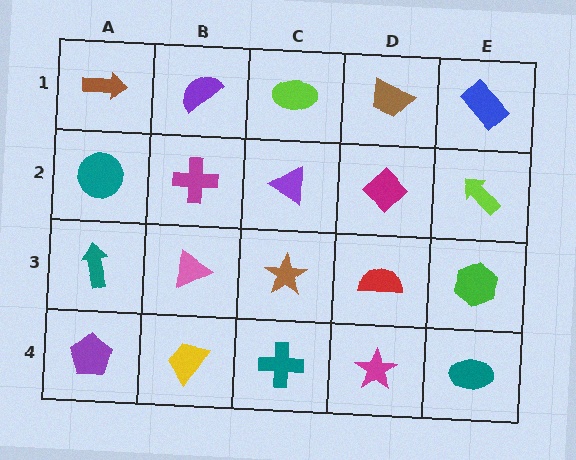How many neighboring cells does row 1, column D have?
3.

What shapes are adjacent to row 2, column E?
A blue rectangle (row 1, column E), a green hexagon (row 3, column E), a magenta diamond (row 2, column D).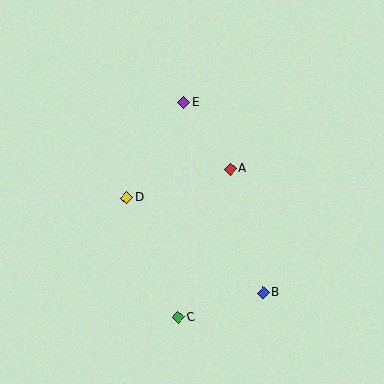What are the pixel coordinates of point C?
Point C is at (178, 317).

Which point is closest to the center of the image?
Point A at (230, 169) is closest to the center.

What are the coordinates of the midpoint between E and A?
The midpoint between E and A is at (207, 136).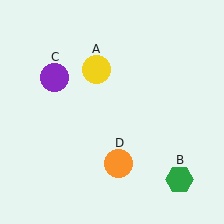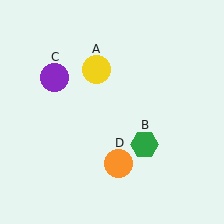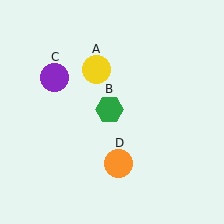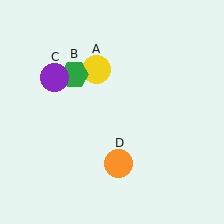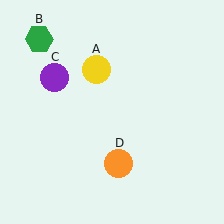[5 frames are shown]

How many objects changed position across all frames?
1 object changed position: green hexagon (object B).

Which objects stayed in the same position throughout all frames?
Yellow circle (object A) and purple circle (object C) and orange circle (object D) remained stationary.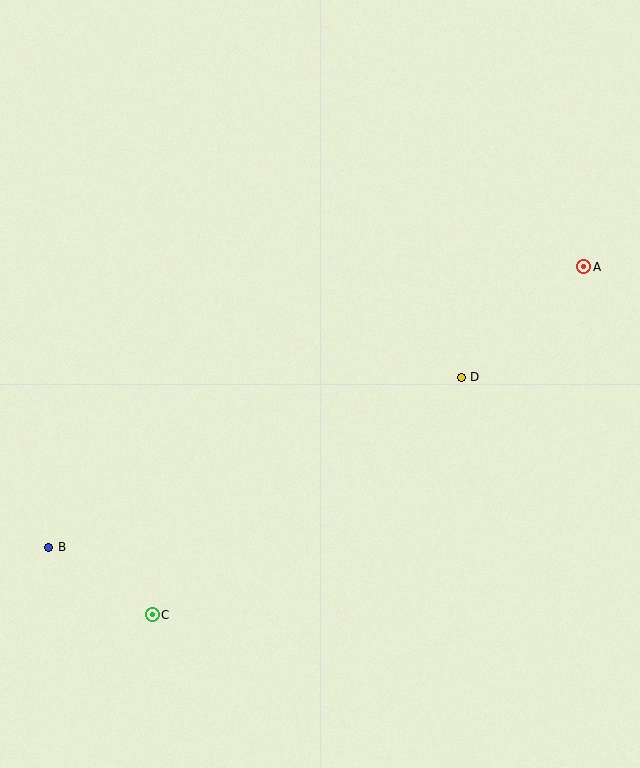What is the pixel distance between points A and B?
The distance between A and B is 604 pixels.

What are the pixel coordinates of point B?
Point B is at (49, 547).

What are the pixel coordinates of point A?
Point A is at (584, 267).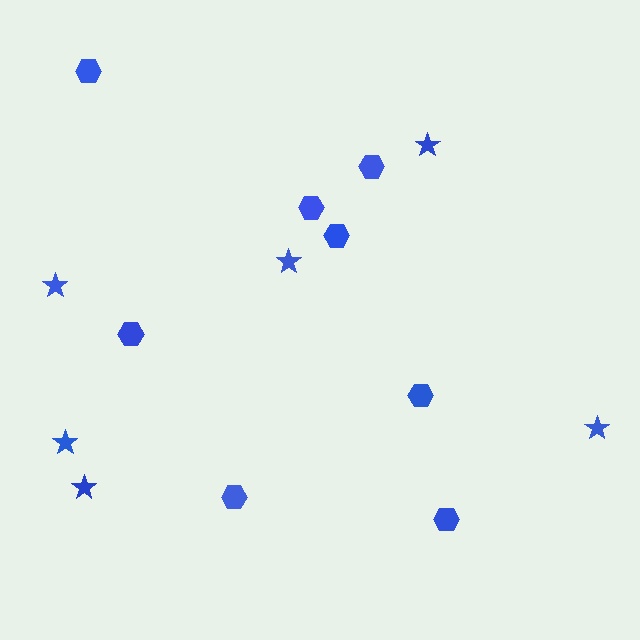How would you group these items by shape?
There are 2 groups: one group of hexagons (8) and one group of stars (6).